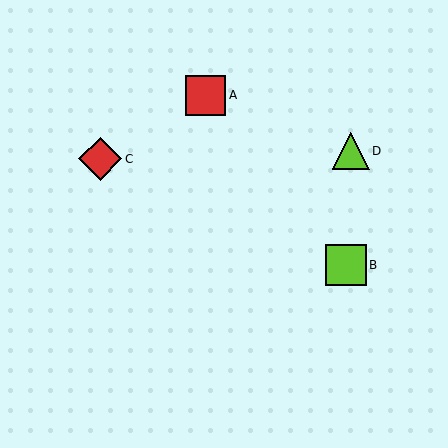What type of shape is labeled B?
Shape B is a lime square.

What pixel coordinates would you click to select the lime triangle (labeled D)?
Click at (351, 151) to select the lime triangle D.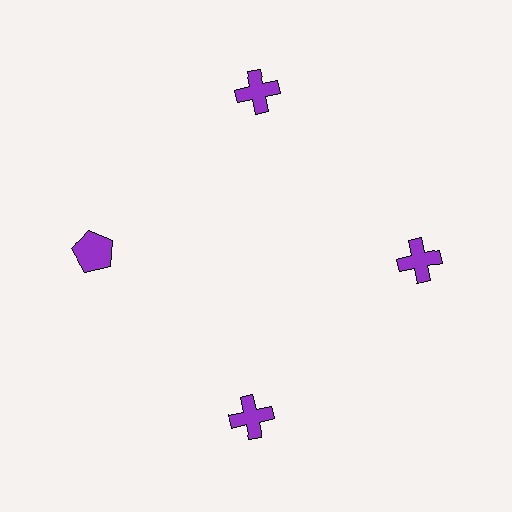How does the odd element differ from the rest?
It has a different shape: pentagon instead of cross.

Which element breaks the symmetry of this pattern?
The purple pentagon at roughly the 9 o'clock position breaks the symmetry. All other shapes are purple crosses.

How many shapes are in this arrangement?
There are 4 shapes arranged in a ring pattern.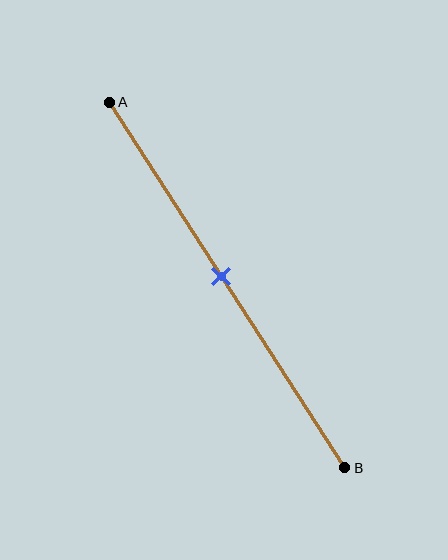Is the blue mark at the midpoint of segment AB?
Yes, the mark is approximately at the midpoint.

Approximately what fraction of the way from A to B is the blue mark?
The blue mark is approximately 50% of the way from A to B.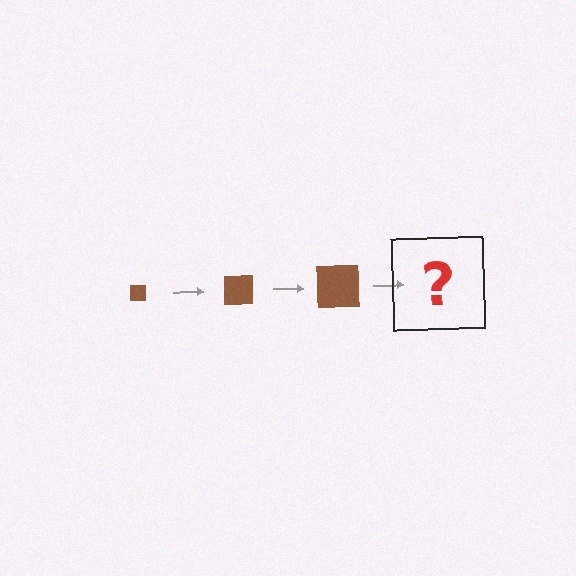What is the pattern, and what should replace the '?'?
The pattern is that the square gets progressively larger each step. The '?' should be a brown square, larger than the previous one.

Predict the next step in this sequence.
The next step is a brown square, larger than the previous one.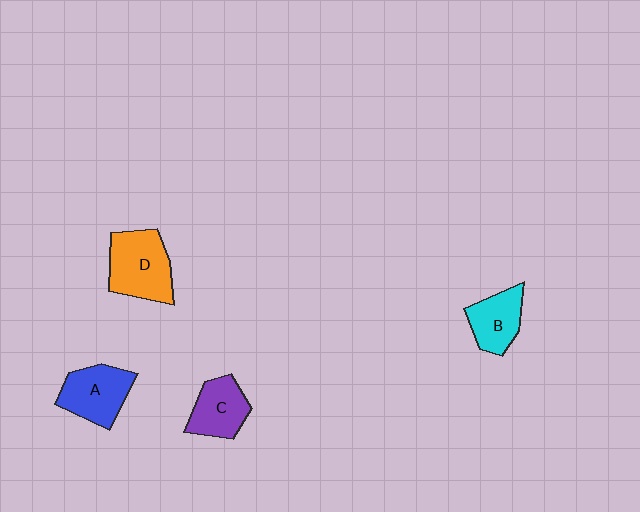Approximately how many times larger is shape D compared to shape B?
Approximately 1.5 times.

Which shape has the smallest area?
Shape B (cyan).